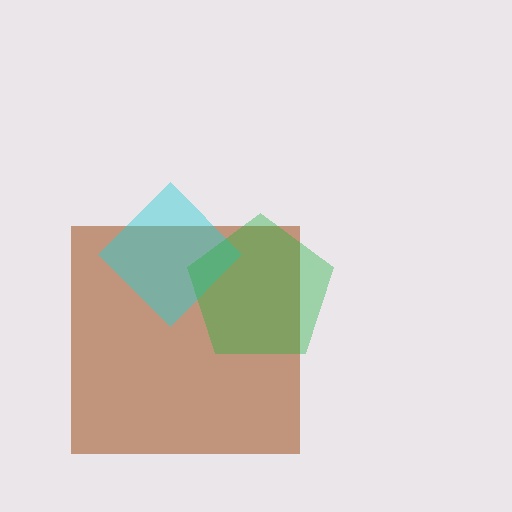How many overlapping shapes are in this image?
There are 3 overlapping shapes in the image.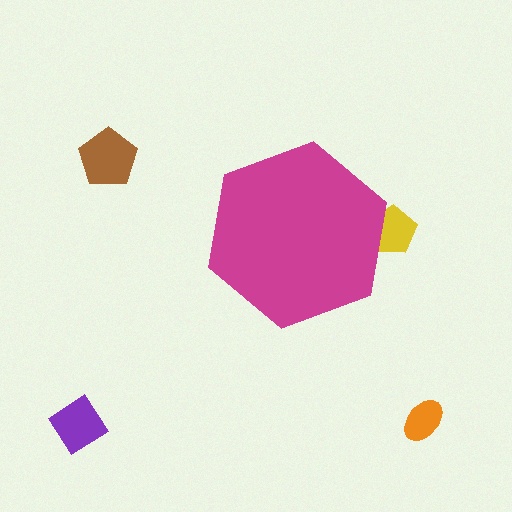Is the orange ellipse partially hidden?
No, the orange ellipse is fully visible.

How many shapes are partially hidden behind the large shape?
1 shape is partially hidden.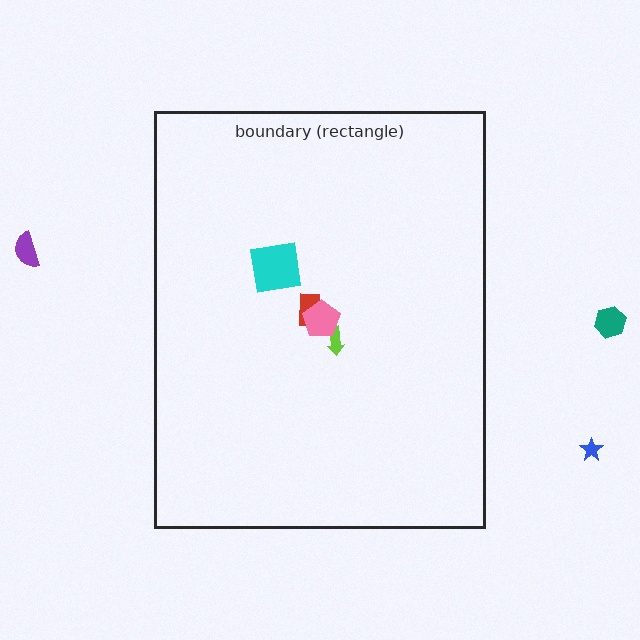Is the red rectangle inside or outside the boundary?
Inside.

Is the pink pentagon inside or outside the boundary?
Inside.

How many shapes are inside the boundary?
4 inside, 3 outside.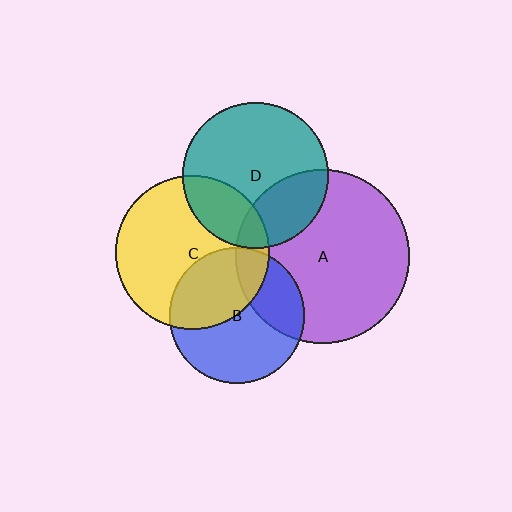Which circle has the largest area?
Circle A (purple).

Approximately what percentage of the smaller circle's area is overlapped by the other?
Approximately 40%.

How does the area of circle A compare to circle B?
Approximately 1.6 times.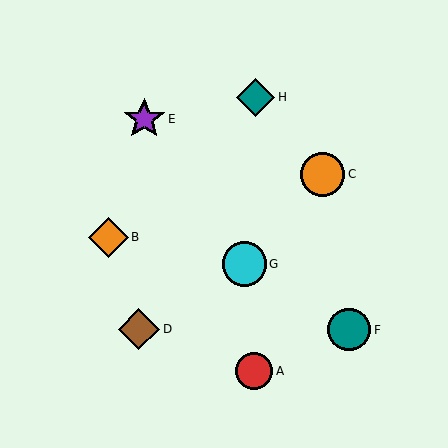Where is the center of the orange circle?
The center of the orange circle is at (323, 174).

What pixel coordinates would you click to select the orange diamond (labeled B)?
Click at (108, 237) to select the orange diamond B.